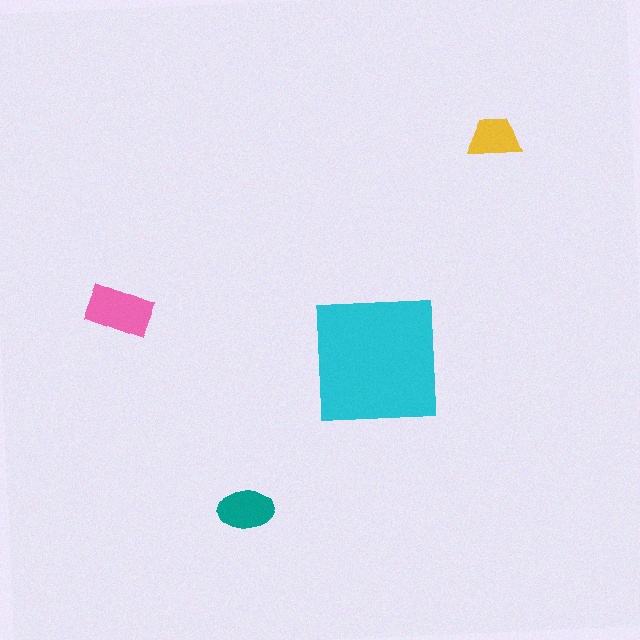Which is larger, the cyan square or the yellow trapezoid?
The cyan square.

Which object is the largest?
The cyan square.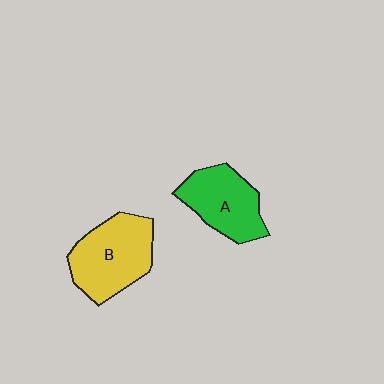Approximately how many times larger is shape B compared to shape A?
Approximately 1.2 times.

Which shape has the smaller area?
Shape A (green).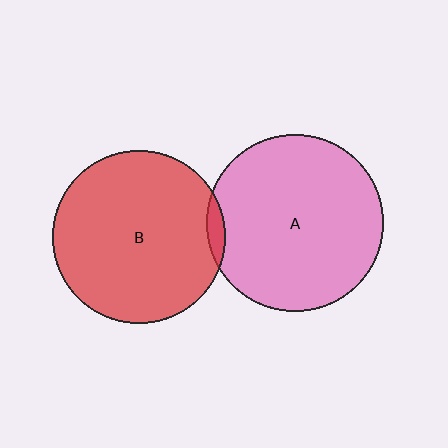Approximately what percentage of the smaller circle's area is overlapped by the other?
Approximately 5%.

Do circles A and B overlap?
Yes.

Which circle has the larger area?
Circle A (pink).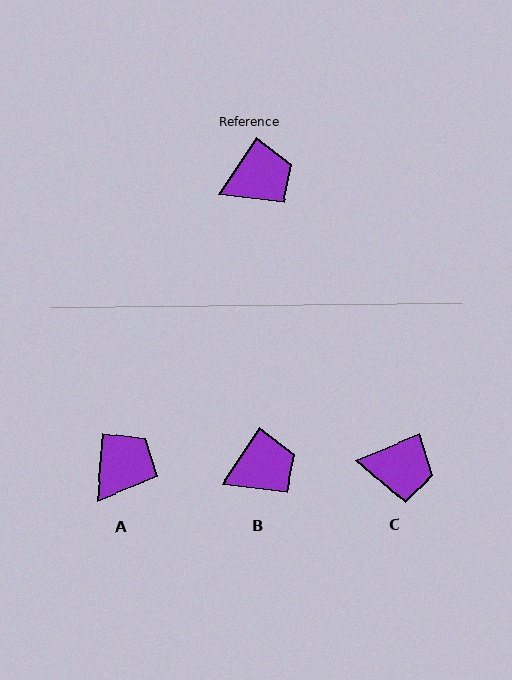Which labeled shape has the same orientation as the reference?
B.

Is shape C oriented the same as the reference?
No, it is off by about 34 degrees.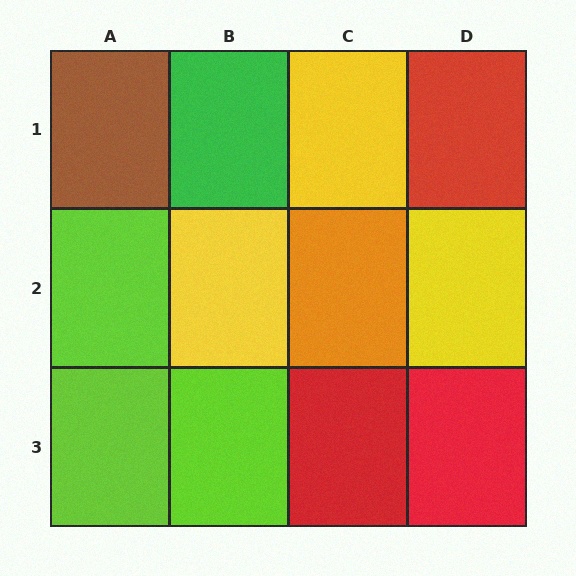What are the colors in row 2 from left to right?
Lime, yellow, orange, yellow.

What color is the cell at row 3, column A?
Lime.